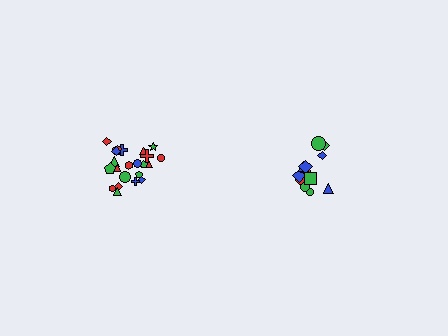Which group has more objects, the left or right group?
The left group.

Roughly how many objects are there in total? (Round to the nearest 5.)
Roughly 35 objects in total.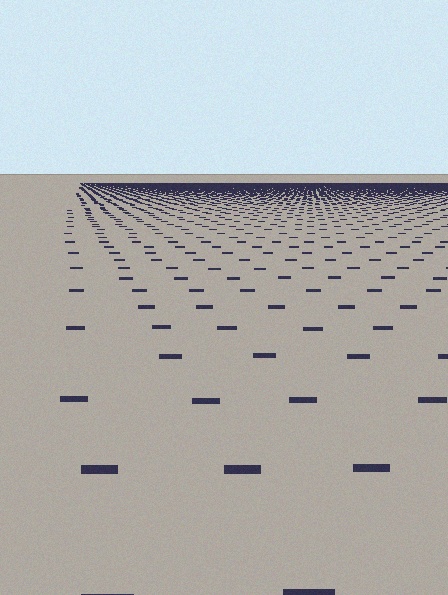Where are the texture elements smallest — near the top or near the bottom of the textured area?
Near the top.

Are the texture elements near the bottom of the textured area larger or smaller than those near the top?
Larger. Near the bottom, elements are closer to the viewer and appear at a bigger on-screen size.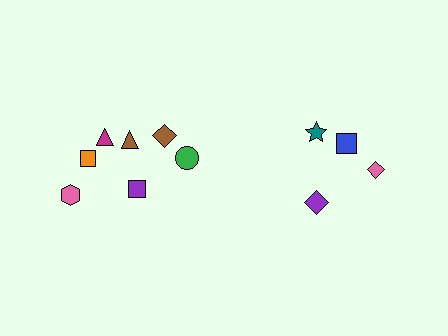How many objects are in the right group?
There are 4 objects.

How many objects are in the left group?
There are 7 objects.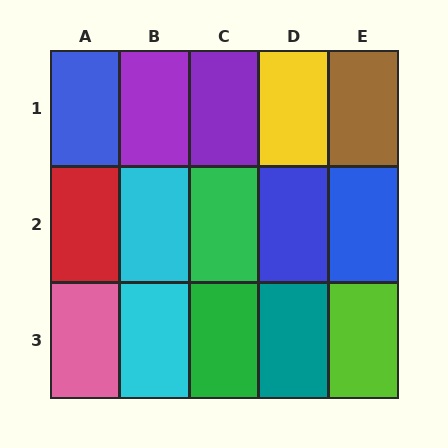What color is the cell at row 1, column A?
Blue.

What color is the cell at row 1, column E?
Brown.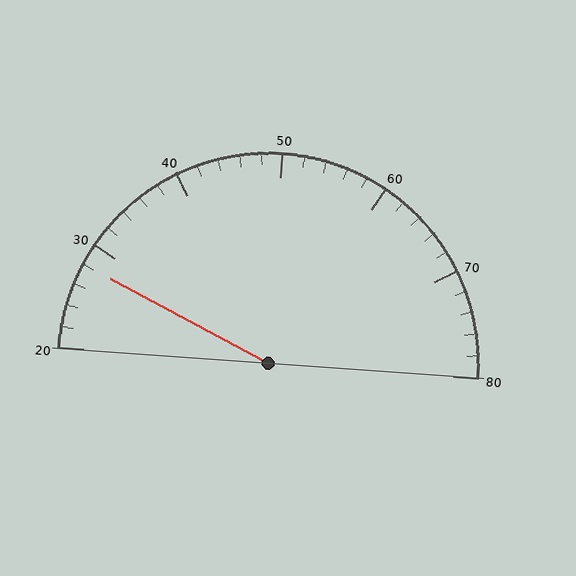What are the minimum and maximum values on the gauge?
The gauge ranges from 20 to 80.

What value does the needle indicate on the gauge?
The needle indicates approximately 28.